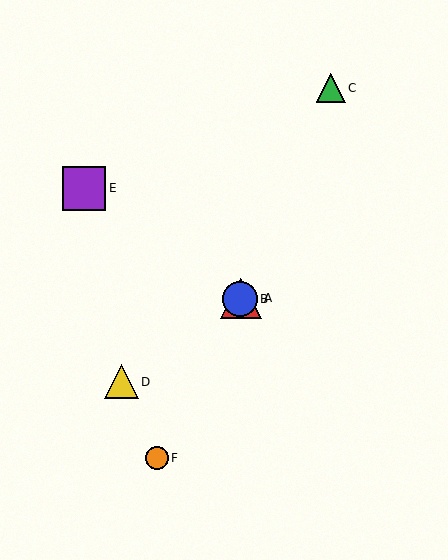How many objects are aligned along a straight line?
3 objects (A, B, D) are aligned along a straight line.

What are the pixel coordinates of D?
Object D is at (121, 382).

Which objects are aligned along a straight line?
Objects A, B, D are aligned along a straight line.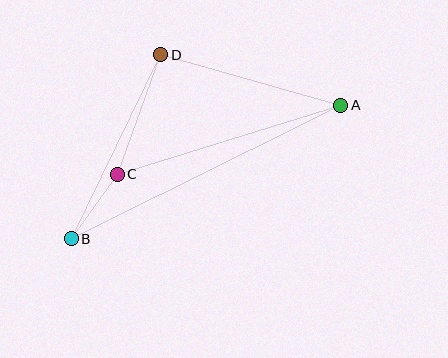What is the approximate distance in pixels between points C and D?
The distance between C and D is approximately 127 pixels.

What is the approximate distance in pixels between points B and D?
The distance between B and D is approximately 204 pixels.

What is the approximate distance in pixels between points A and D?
The distance between A and D is approximately 187 pixels.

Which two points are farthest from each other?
Points A and B are farthest from each other.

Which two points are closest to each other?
Points B and C are closest to each other.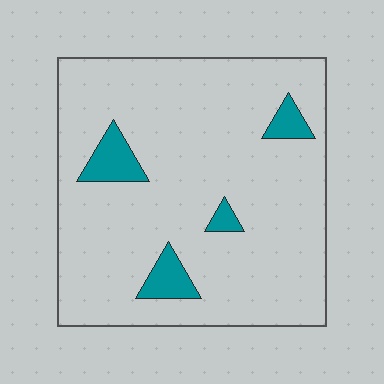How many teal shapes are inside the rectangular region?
4.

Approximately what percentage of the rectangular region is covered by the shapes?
Approximately 10%.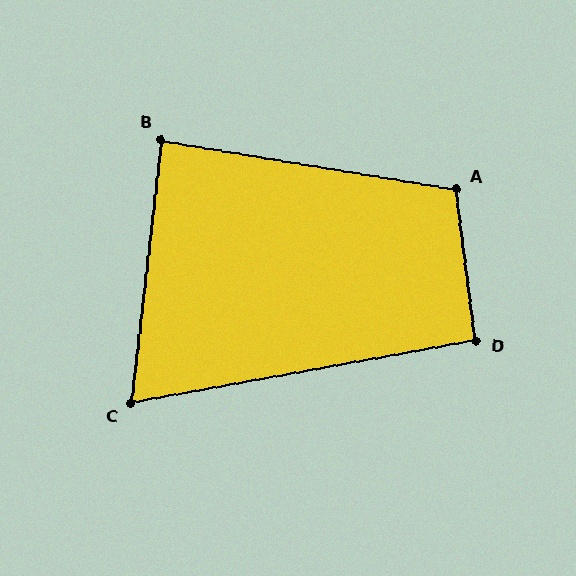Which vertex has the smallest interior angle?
C, at approximately 73 degrees.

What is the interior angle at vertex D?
Approximately 93 degrees (approximately right).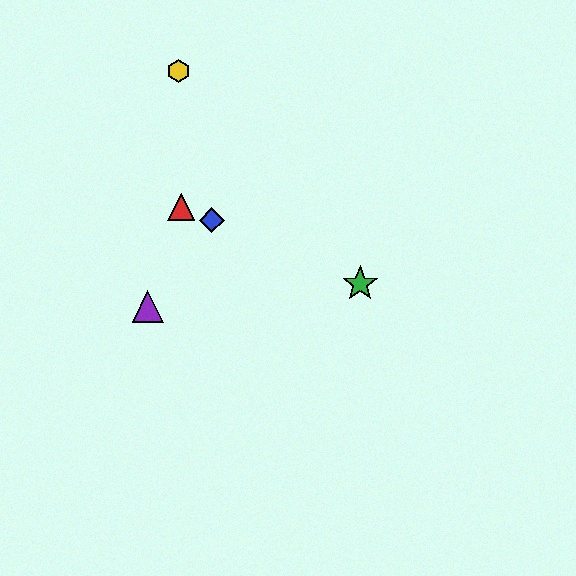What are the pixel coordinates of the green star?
The green star is at (360, 284).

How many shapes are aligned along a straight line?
3 shapes (the red triangle, the blue diamond, the green star) are aligned along a straight line.